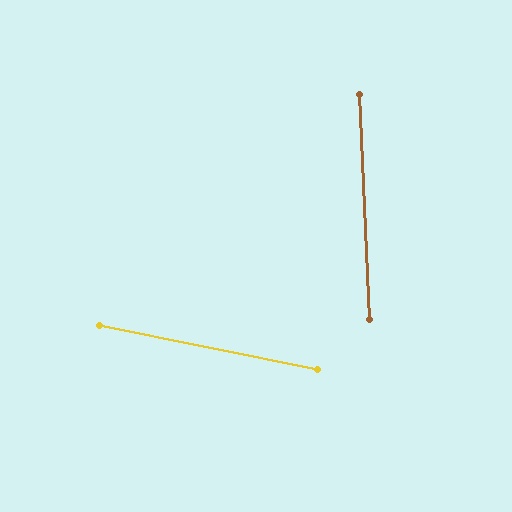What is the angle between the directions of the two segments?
Approximately 76 degrees.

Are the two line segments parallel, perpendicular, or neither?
Neither parallel nor perpendicular — they differ by about 76°.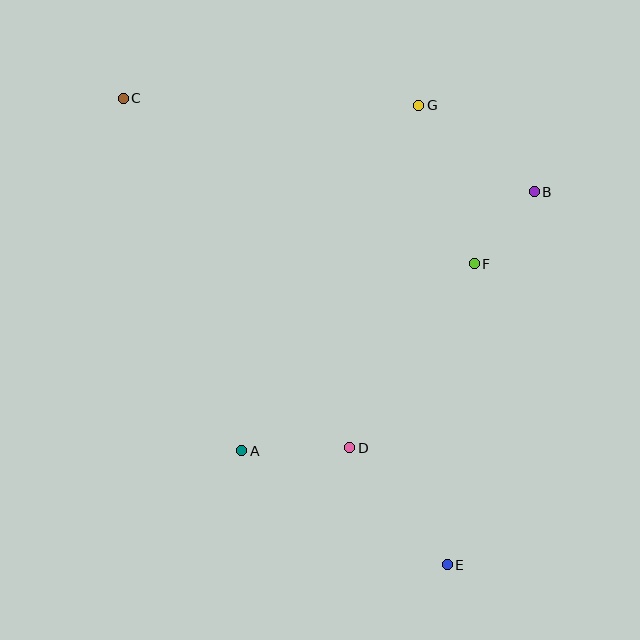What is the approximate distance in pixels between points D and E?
The distance between D and E is approximately 152 pixels.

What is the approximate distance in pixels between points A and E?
The distance between A and E is approximately 235 pixels.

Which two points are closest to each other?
Points B and F are closest to each other.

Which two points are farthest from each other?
Points C and E are farthest from each other.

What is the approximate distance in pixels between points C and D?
The distance between C and D is approximately 416 pixels.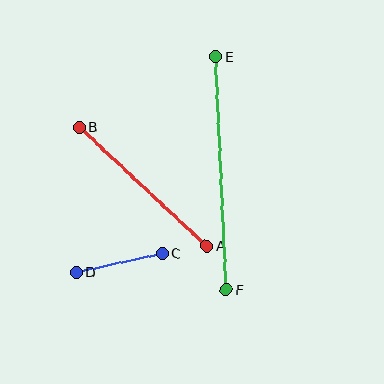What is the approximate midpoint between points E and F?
The midpoint is at approximately (221, 173) pixels.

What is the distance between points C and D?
The distance is approximately 88 pixels.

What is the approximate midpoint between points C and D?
The midpoint is at approximately (119, 263) pixels.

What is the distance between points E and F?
The distance is approximately 233 pixels.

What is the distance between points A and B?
The distance is approximately 174 pixels.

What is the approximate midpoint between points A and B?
The midpoint is at approximately (143, 187) pixels.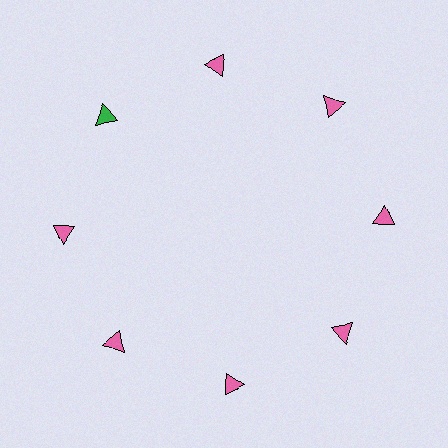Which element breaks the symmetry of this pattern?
The green triangle at roughly the 10 o'clock position breaks the symmetry. All other shapes are pink triangles.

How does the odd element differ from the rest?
It has a different color: green instead of pink.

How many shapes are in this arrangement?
There are 8 shapes arranged in a ring pattern.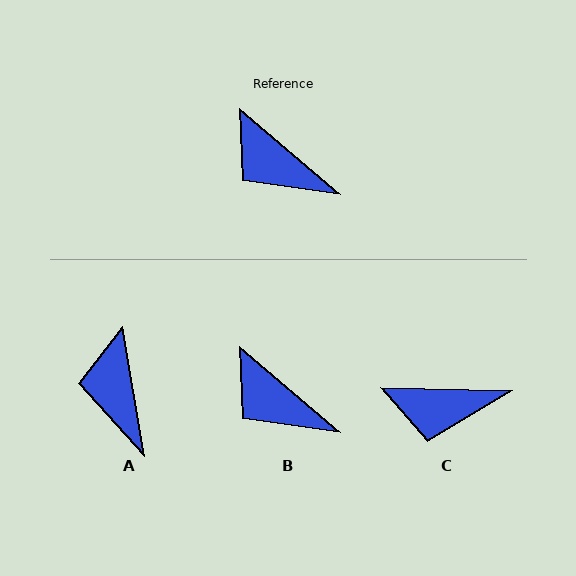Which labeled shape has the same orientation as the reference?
B.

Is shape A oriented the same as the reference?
No, it is off by about 40 degrees.